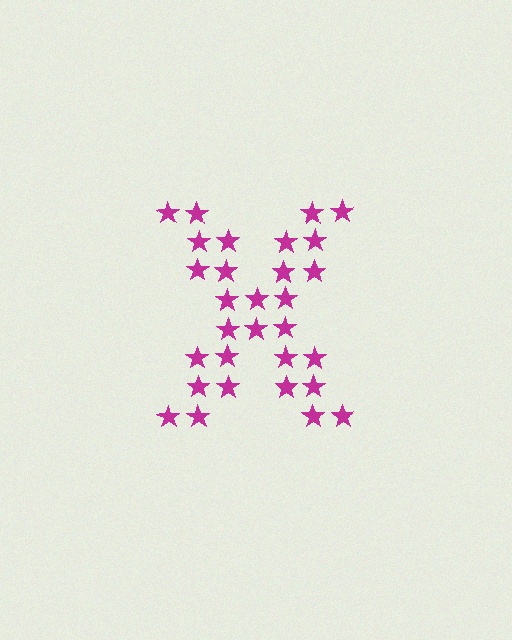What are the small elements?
The small elements are stars.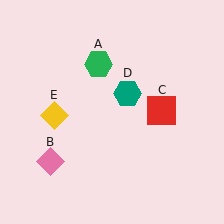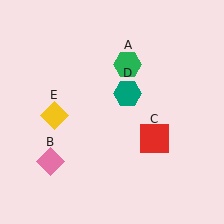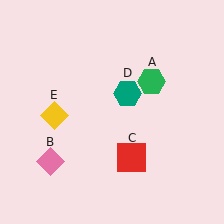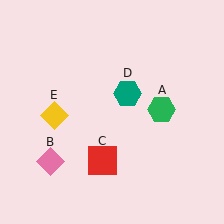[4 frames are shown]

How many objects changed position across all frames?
2 objects changed position: green hexagon (object A), red square (object C).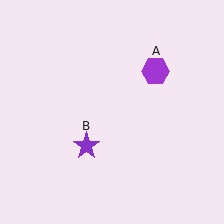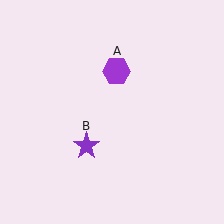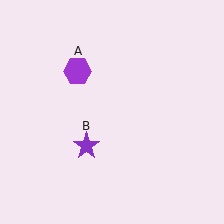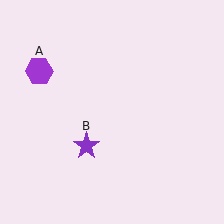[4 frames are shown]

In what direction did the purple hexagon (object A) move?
The purple hexagon (object A) moved left.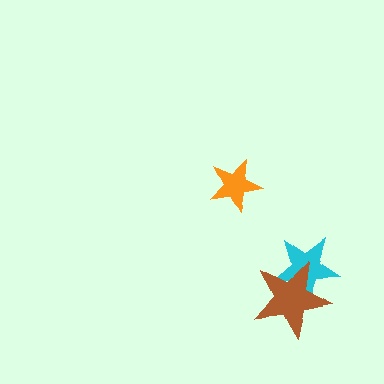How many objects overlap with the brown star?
1 object overlaps with the brown star.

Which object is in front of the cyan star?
The brown star is in front of the cyan star.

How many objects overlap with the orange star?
0 objects overlap with the orange star.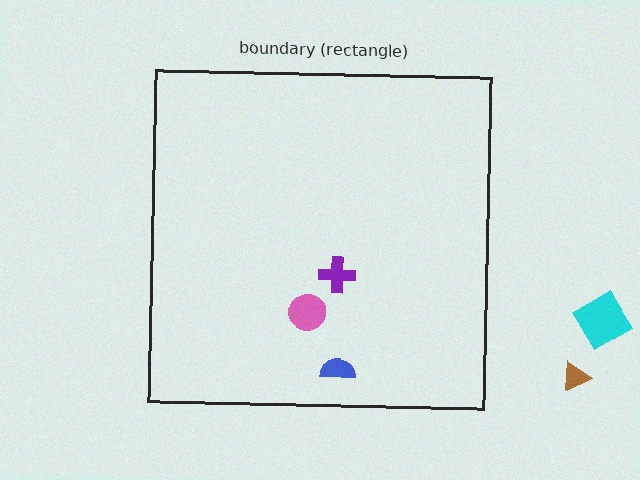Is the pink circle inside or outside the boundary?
Inside.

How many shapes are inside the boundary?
3 inside, 2 outside.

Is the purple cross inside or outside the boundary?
Inside.